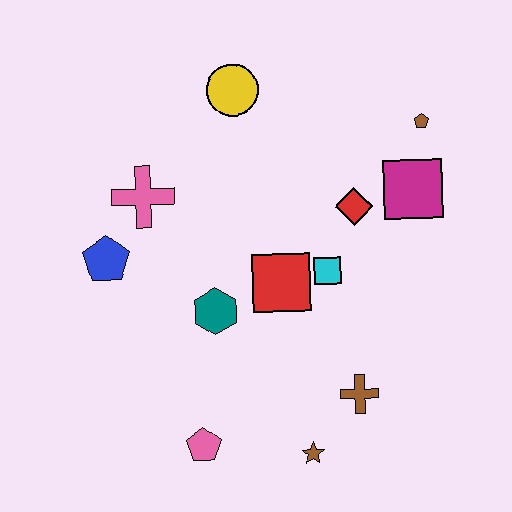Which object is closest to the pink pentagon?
The brown star is closest to the pink pentagon.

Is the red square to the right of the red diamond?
No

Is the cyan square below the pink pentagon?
No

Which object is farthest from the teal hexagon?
The brown pentagon is farthest from the teal hexagon.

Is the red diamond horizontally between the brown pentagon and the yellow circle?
Yes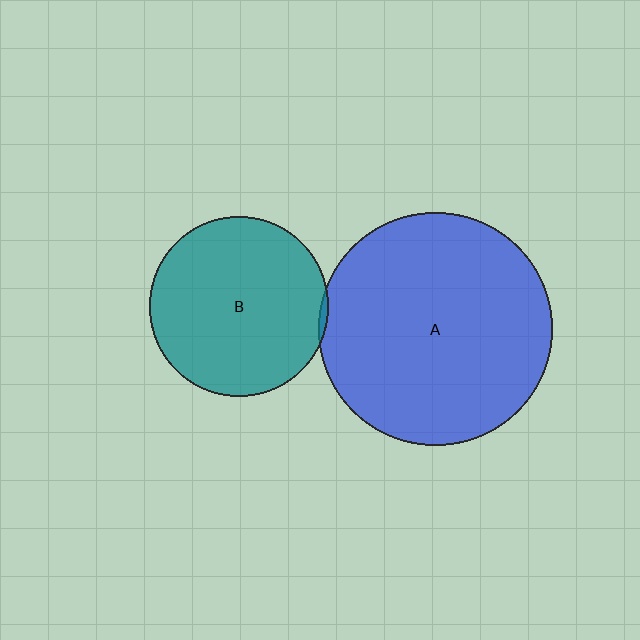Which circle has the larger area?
Circle A (blue).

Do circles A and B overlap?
Yes.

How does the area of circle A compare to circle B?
Approximately 1.7 times.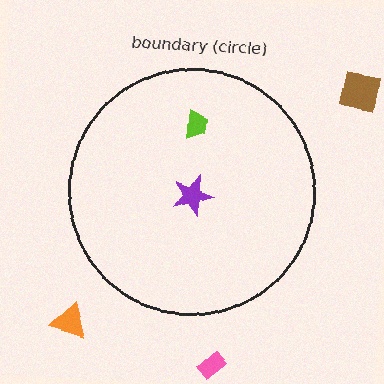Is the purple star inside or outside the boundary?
Inside.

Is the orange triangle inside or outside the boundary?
Outside.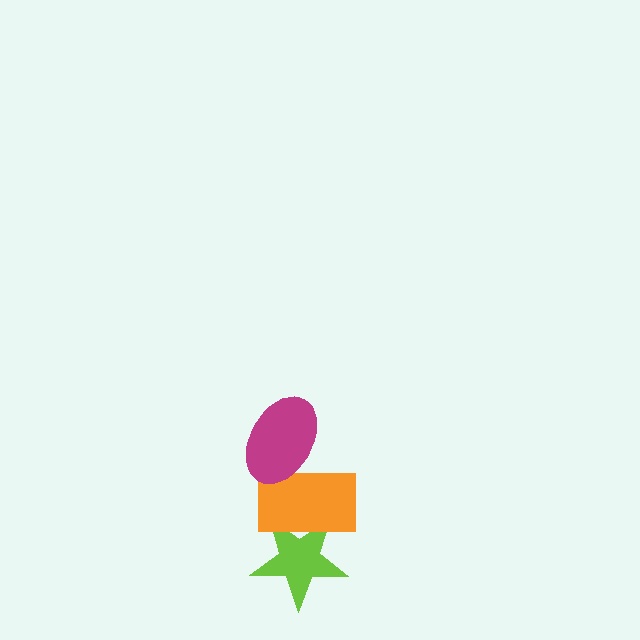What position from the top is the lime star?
The lime star is 3rd from the top.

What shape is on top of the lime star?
The orange rectangle is on top of the lime star.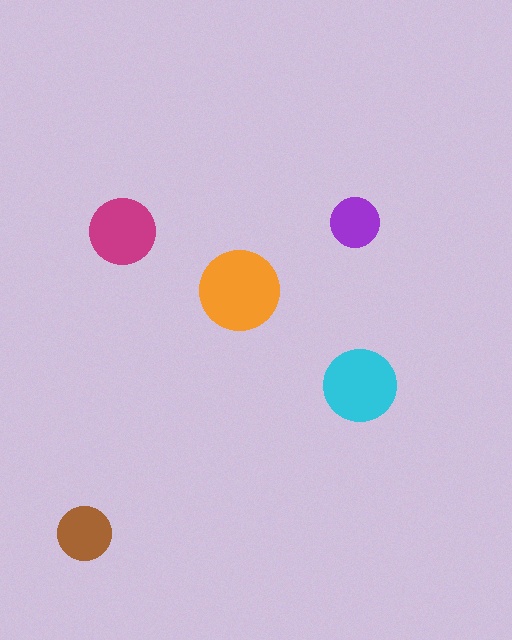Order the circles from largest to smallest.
the orange one, the cyan one, the magenta one, the brown one, the purple one.